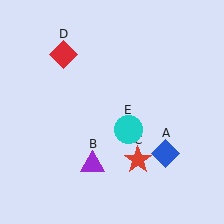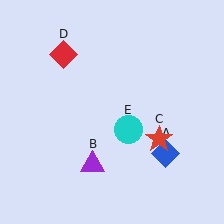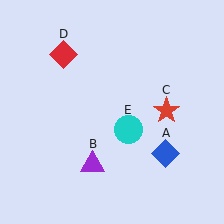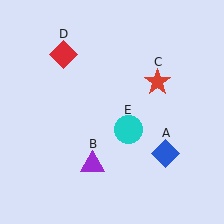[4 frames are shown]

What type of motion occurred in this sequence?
The red star (object C) rotated counterclockwise around the center of the scene.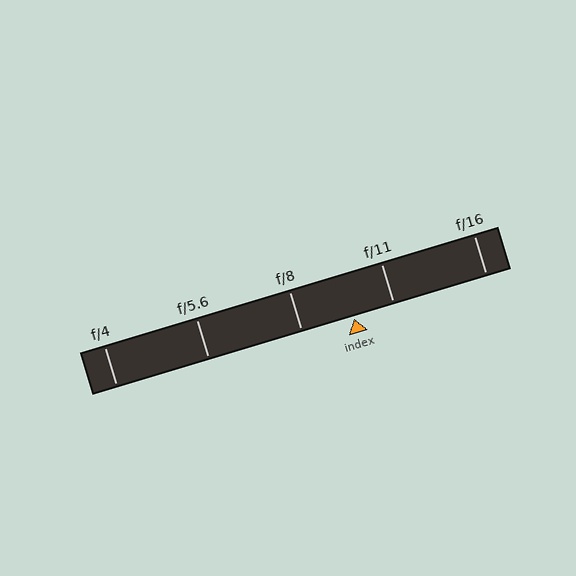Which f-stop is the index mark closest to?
The index mark is closest to f/11.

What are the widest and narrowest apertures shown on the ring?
The widest aperture shown is f/4 and the narrowest is f/16.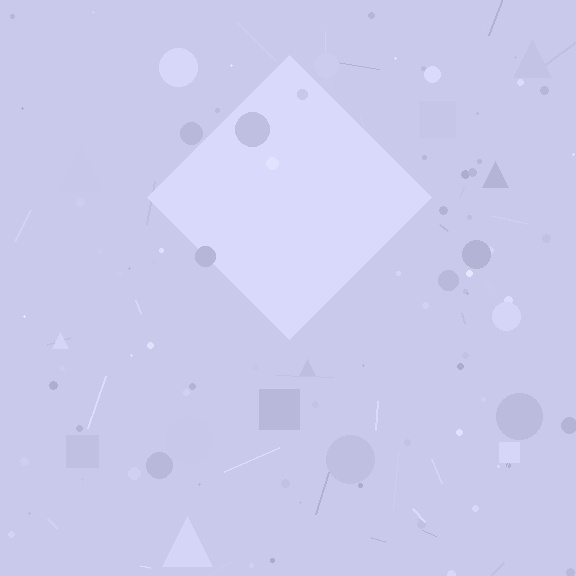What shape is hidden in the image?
A diamond is hidden in the image.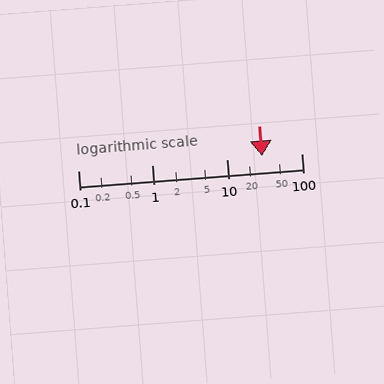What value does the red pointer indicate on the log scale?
The pointer indicates approximately 30.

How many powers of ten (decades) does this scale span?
The scale spans 3 decades, from 0.1 to 100.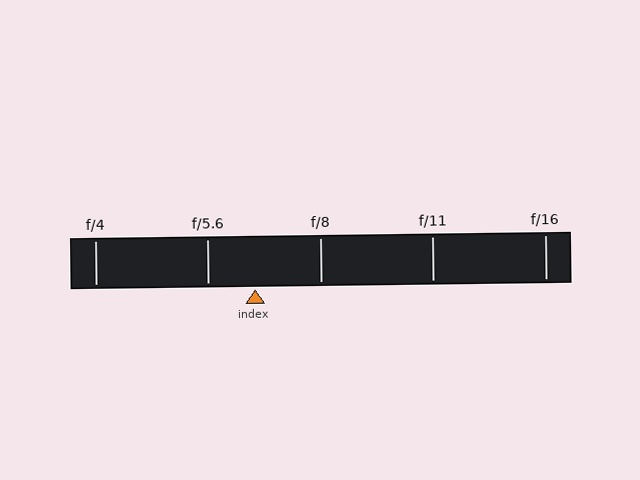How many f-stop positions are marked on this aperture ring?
There are 5 f-stop positions marked.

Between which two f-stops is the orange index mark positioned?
The index mark is between f/5.6 and f/8.